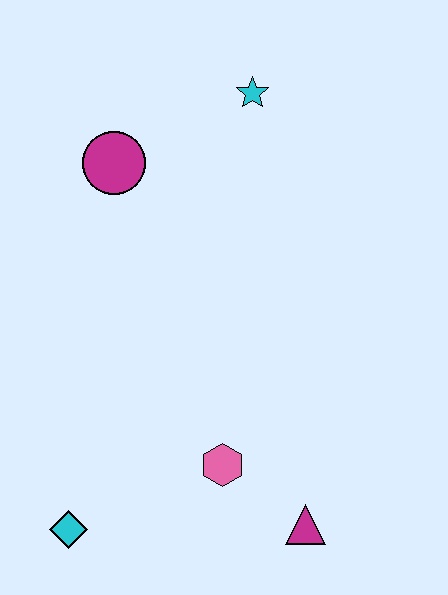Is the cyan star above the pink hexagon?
Yes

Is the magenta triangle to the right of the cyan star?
Yes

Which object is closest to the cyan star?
The magenta circle is closest to the cyan star.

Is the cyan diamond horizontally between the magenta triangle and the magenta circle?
No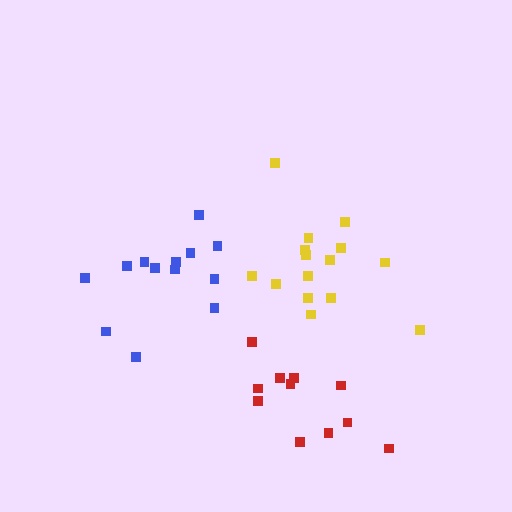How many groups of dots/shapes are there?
There are 3 groups.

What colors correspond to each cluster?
The clusters are colored: yellow, blue, red.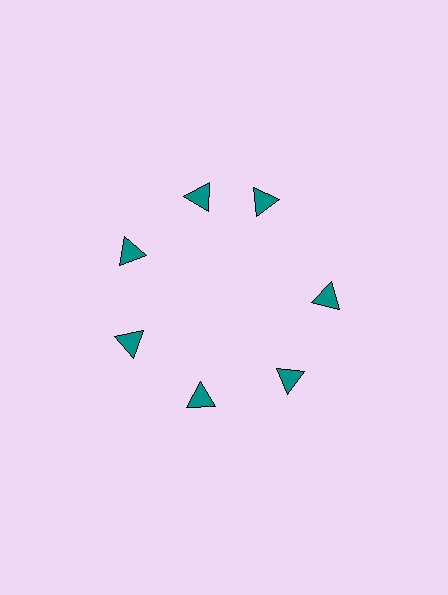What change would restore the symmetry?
The symmetry would be restored by rotating it back into even spacing with its neighbors so that all 7 triangles sit at equal angles and equal distance from the center.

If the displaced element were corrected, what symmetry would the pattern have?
It would have 7-fold rotational symmetry — the pattern would map onto itself every 51 degrees.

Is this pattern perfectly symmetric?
No. The 7 teal triangles are arranged in a ring, but one element near the 1 o'clock position is rotated out of alignment along the ring, breaking the 7-fold rotational symmetry.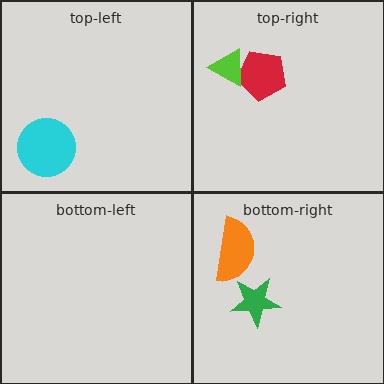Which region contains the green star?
The bottom-right region.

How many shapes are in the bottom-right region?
2.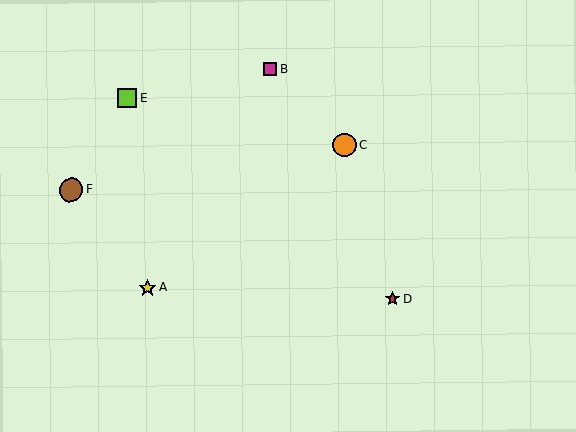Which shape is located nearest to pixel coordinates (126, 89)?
The lime square (labeled E) at (127, 98) is nearest to that location.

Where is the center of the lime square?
The center of the lime square is at (127, 98).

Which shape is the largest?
The orange circle (labeled C) is the largest.